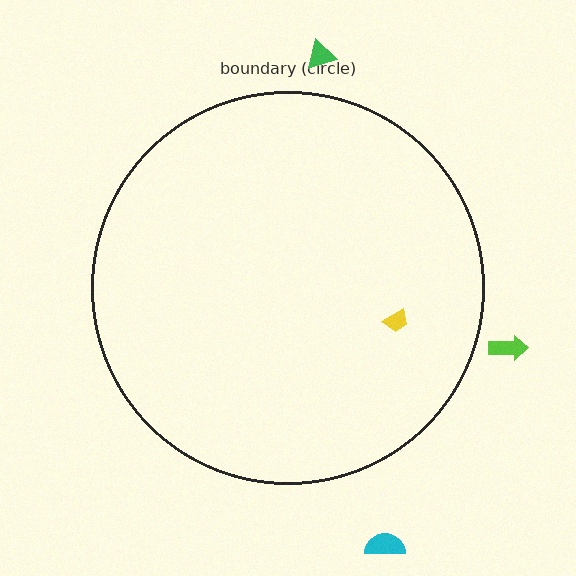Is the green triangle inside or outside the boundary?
Outside.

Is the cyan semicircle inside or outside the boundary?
Outside.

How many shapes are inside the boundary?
1 inside, 3 outside.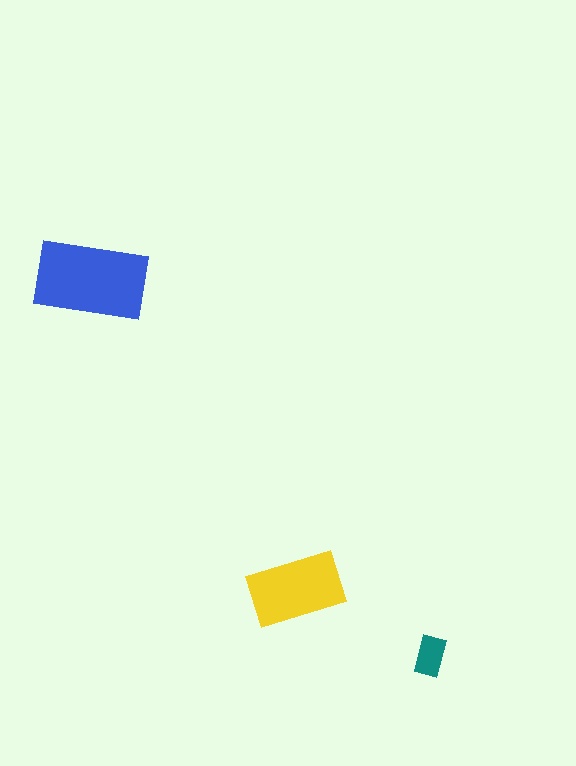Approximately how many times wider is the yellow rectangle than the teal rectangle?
About 2.5 times wider.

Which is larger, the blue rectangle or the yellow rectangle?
The blue one.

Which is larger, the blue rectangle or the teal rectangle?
The blue one.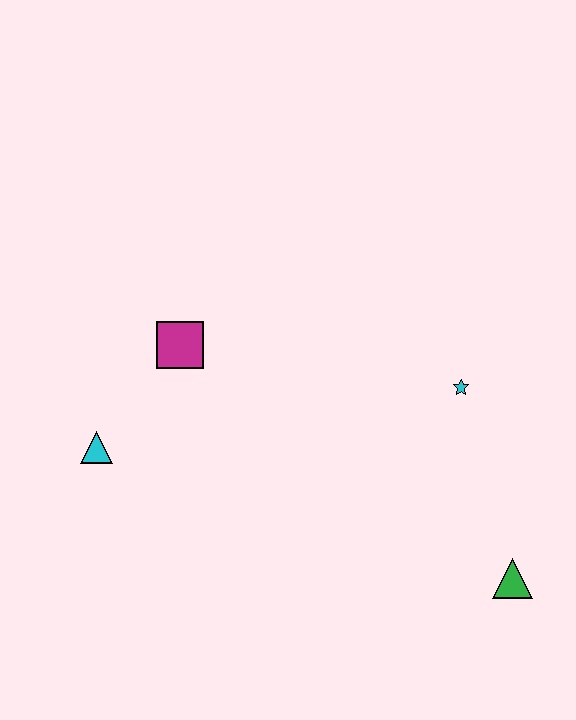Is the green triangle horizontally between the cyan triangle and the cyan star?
No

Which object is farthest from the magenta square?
The green triangle is farthest from the magenta square.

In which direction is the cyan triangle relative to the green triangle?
The cyan triangle is to the left of the green triangle.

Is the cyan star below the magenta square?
Yes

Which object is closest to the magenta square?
The cyan triangle is closest to the magenta square.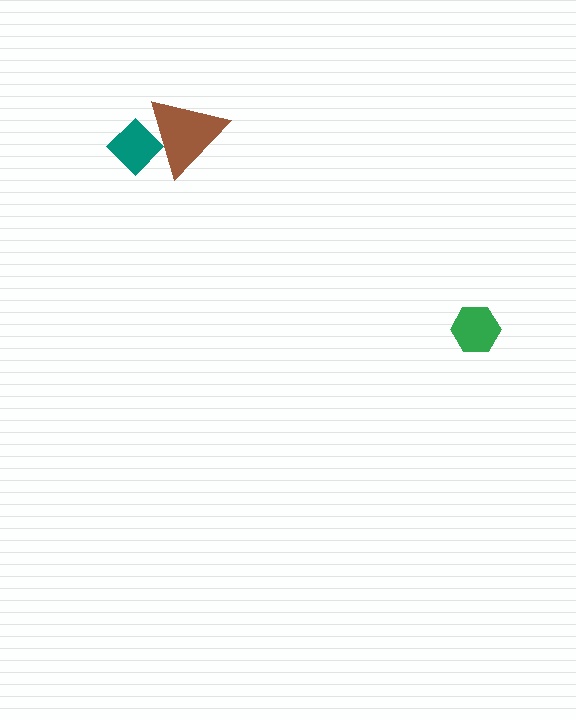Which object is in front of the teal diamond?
The brown triangle is in front of the teal diamond.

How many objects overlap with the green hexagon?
0 objects overlap with the green hexagon.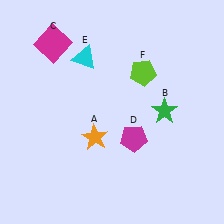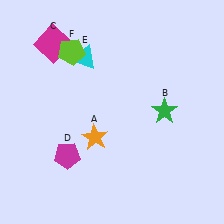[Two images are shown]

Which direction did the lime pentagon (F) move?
The lime pentagon (F) moved left.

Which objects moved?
The objects that moved are: the magenta pentagon (D), the lime pentagon (F).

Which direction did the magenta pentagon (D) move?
The magenta pentagon (D) moved left.